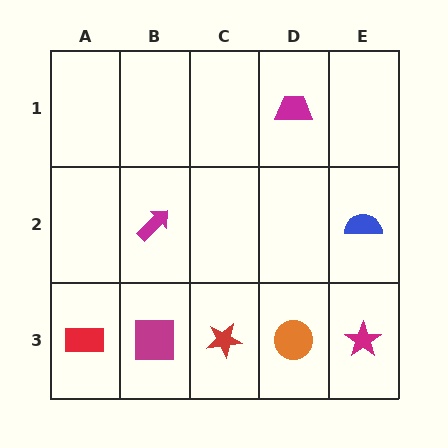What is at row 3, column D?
An orange circle.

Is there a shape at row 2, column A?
No, that cell is empty.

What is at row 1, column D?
A magenta trapezoid.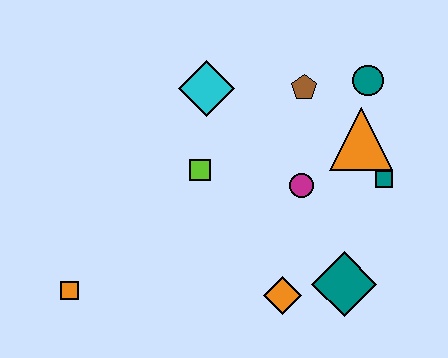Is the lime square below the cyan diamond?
Yes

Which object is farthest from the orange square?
The teal circle is farthest from the orange square.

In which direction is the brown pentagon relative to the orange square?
The brown pentagon is to the right of the orange square.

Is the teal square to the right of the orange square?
Yes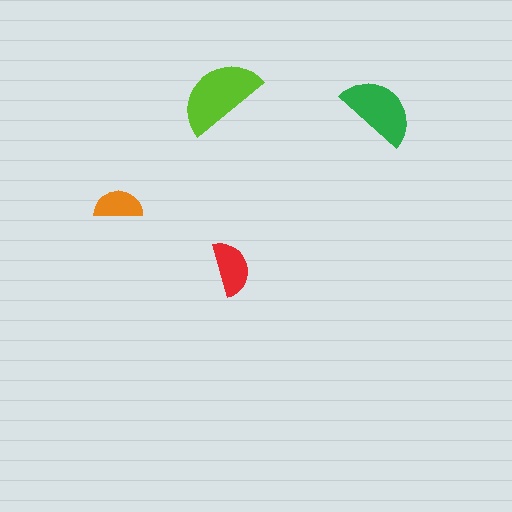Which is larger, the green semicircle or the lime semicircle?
The lime one.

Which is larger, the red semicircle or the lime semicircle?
The lime one.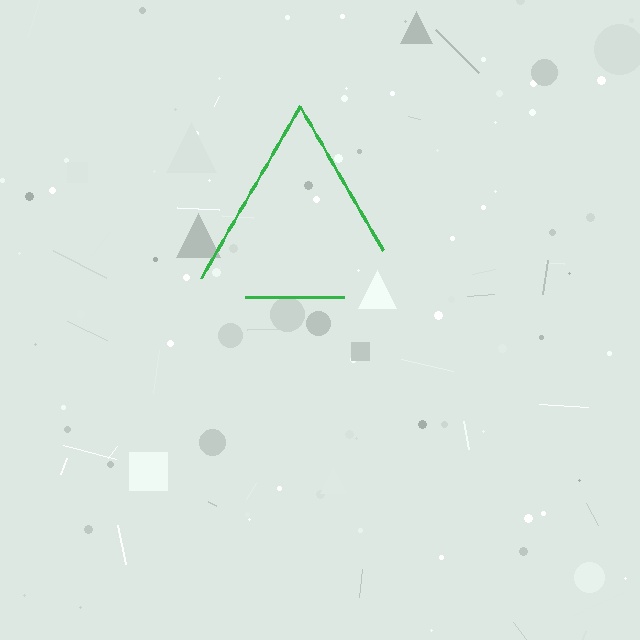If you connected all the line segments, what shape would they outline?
They would outline a triangle.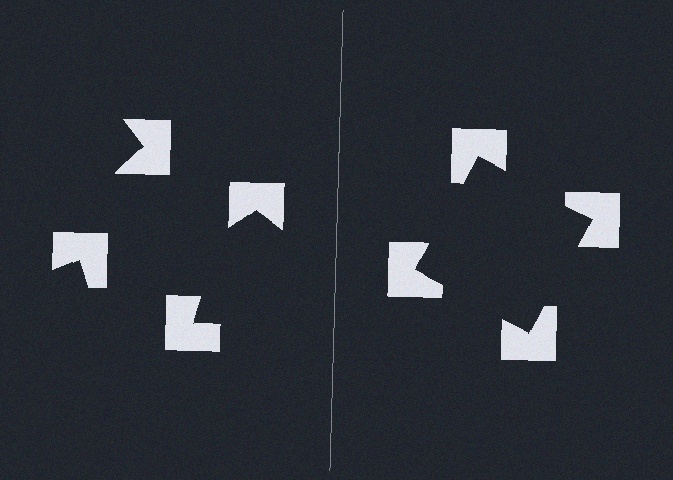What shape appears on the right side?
An illusory square.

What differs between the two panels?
The notched squares are positioned identically on both sides; only the wedge orientations differ. On the right they align to a square; on the left they are misaligned.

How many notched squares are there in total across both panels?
8 — 4 on each side.